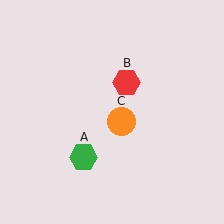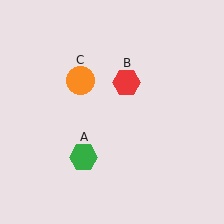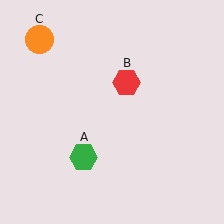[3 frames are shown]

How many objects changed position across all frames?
1 object changed position: orange circle (object C).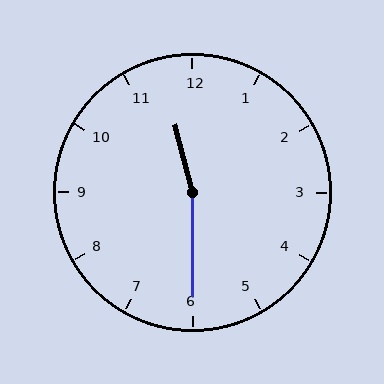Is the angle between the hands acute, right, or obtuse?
It is obtuse.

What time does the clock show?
11:30.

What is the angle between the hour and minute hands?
Approximately 165 degrees.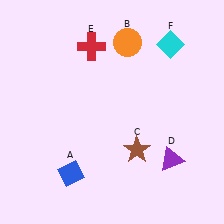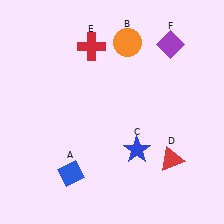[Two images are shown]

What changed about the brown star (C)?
In Image 1, C is brown. In Image 2, it changed to blue.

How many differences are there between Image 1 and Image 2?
There are 3 differences between the two images.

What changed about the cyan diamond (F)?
In Image 1, F is cyan. In Image 2, it changed to purple.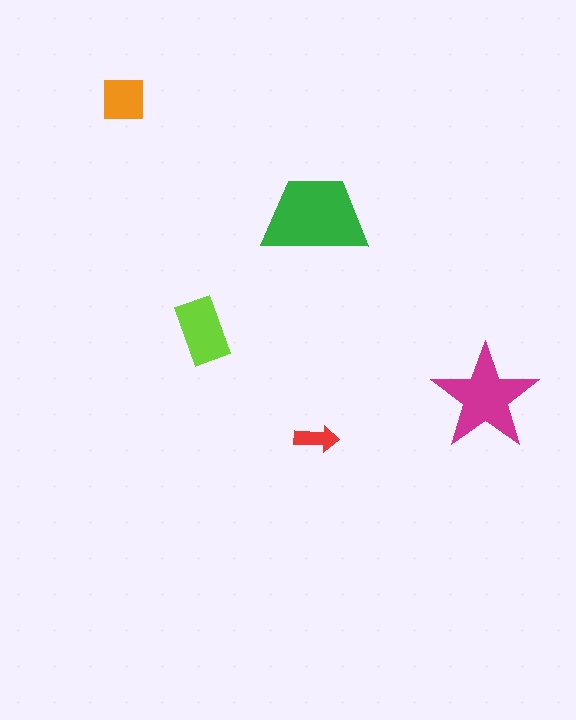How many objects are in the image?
There are 5 objects in the image.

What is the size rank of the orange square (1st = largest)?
4th.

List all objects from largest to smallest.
The green trapezoid, the magenta star, the lime rectangle, the orange square, the red arrow.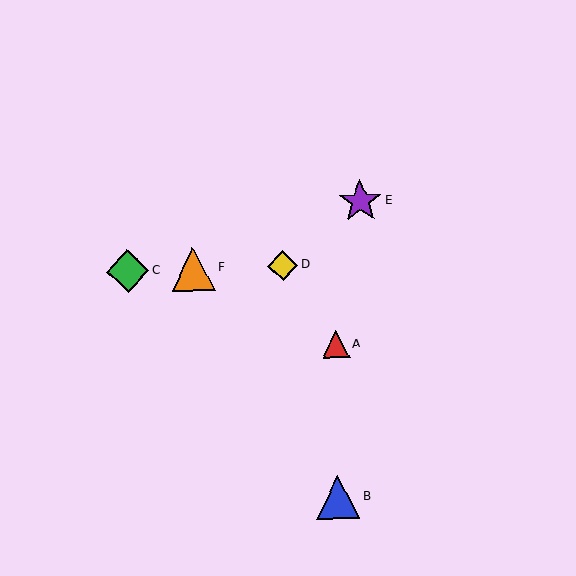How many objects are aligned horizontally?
3 objects (C, D, F) are aligned horizontally.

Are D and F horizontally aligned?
Yes, both are at y≈265.